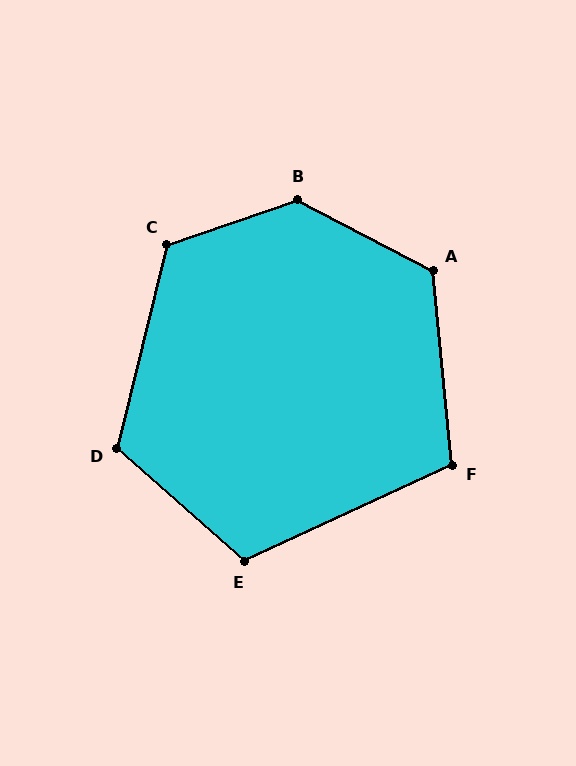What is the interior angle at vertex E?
Approximately 114 degrees (obtuse).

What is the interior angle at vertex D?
Approximately 118 degrees (obtuse).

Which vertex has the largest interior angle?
B, at approximately 133 degrees.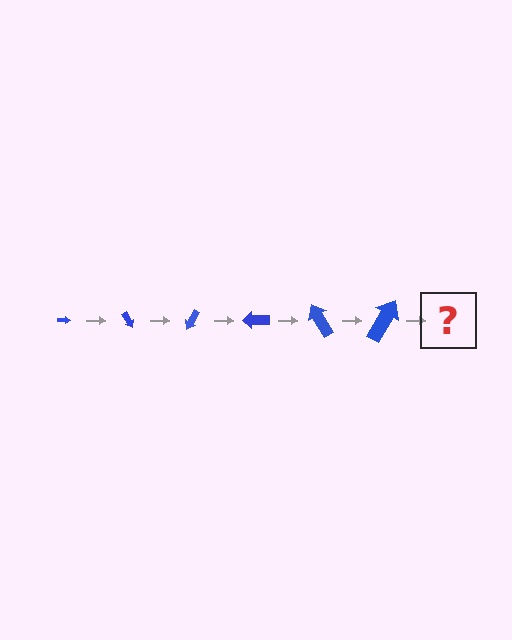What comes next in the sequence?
The next element should be an arrow, larger than the previous one and rotated 360 degrees from the start.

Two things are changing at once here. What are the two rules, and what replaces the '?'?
The two rules are that the arrow grows larger each step and it rotates 60 degrees each step. The '?' should be an arrow, larger than the previous one and rotated 360 degrees from the start.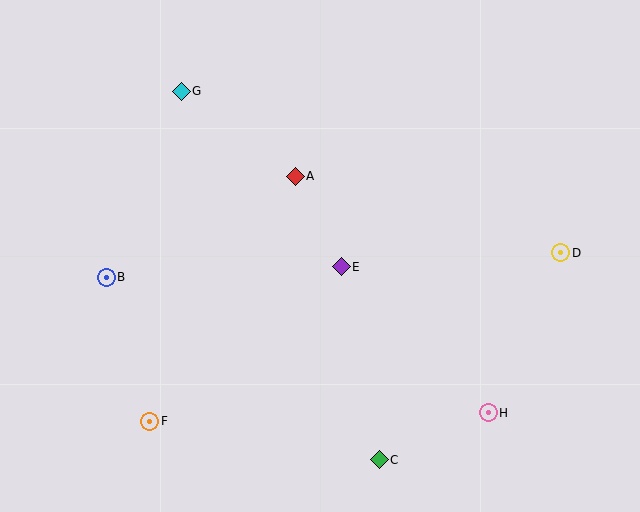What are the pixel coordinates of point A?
Point A is at (295, 176).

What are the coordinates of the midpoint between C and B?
The midpoint between C and B is at (243, 369).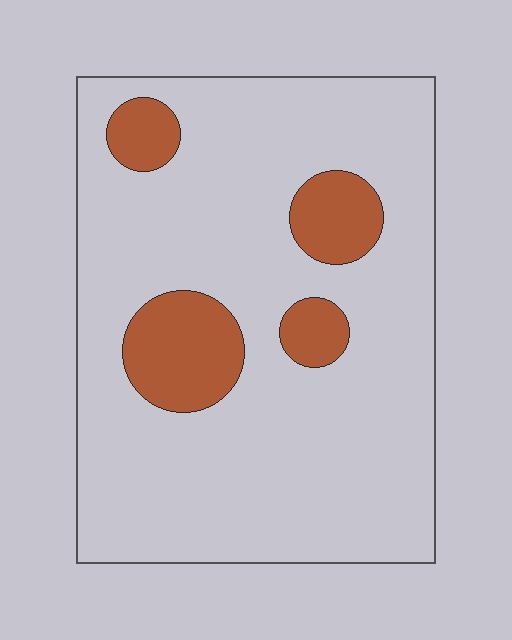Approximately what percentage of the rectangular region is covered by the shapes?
Approximately 15%.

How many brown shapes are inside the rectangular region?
4.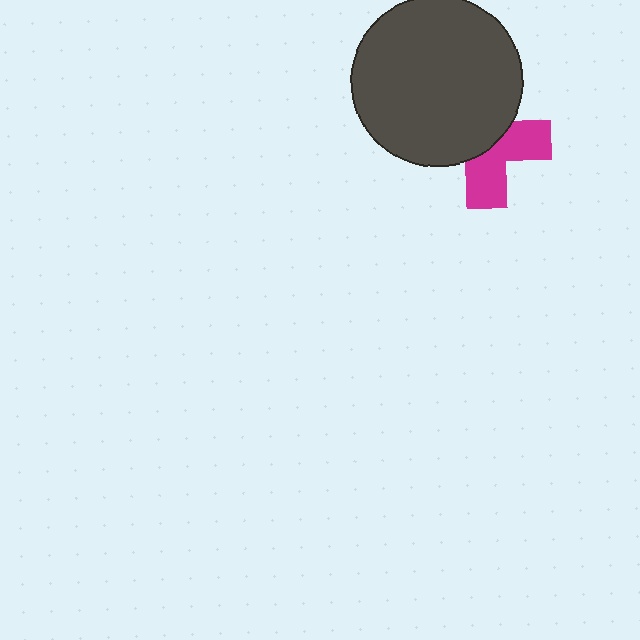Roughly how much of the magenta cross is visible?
About half of it is visible (roughly 45%).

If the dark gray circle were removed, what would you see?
You would see the complete magenta cross.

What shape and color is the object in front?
The object in front is a dark gray circle.